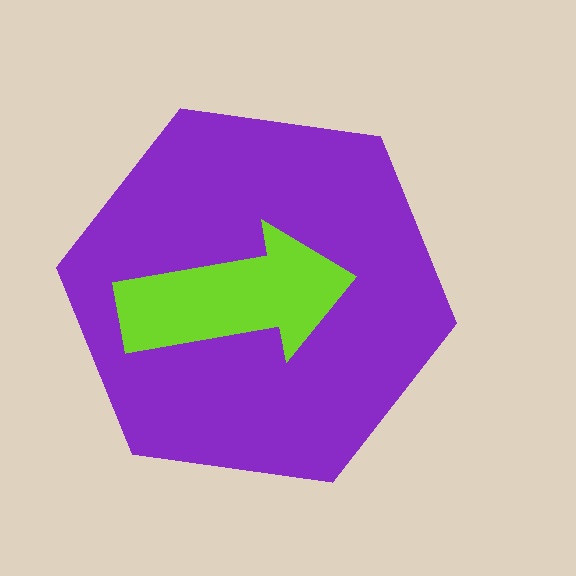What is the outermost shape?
The purple hexagon.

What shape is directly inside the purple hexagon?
The lime arrow.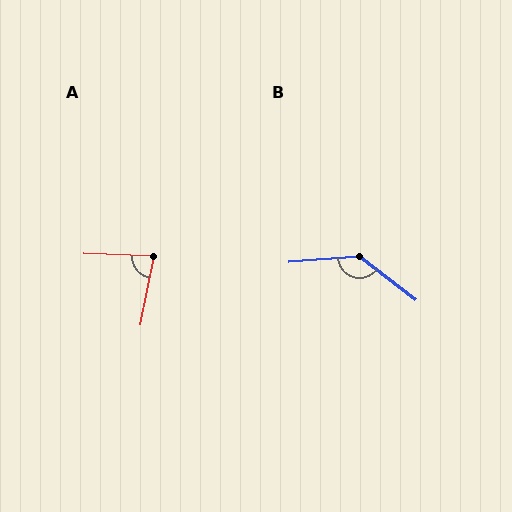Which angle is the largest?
B, at approximately 138 degrees.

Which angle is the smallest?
A, at approximately 81 degrees.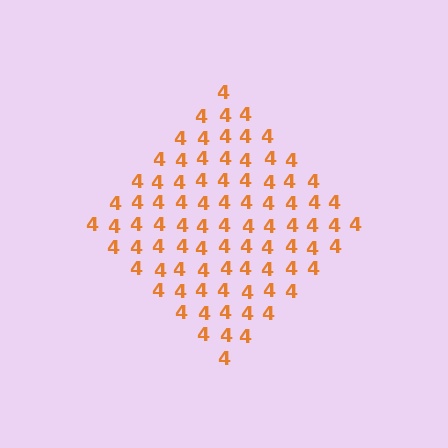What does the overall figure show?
The overall figure shows a diamond.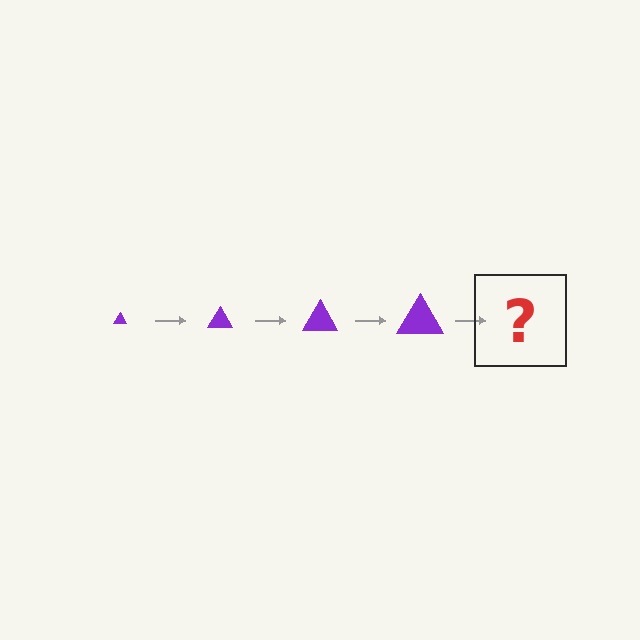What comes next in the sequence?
The next element should be a purple triangle, larger than the previous one.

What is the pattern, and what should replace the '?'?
The pattern is that the triangle gets progressively larger each step. The '?' should be a purple triangle, larger than the previous one.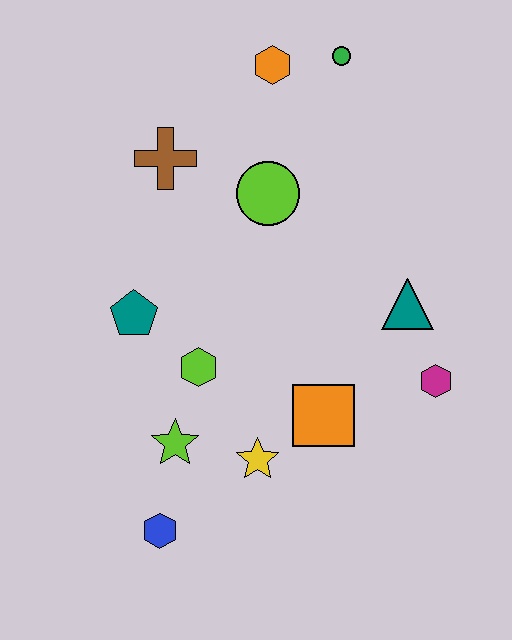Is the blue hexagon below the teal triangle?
Yes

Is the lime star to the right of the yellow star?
No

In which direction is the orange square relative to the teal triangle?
The orange square is below the teal triangle.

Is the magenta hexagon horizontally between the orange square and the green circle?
No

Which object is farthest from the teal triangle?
The blue hexagon is farthest from the teal triangle.